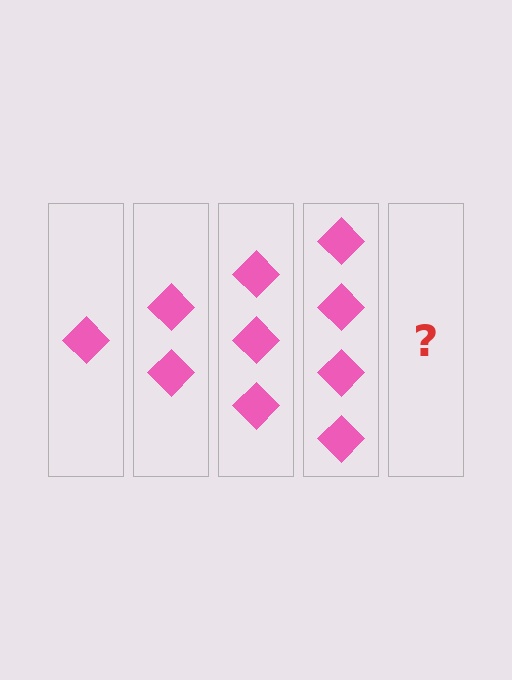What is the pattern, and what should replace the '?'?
The pattern is that each step adds one more diamond. The '?' should be 5 diamonds.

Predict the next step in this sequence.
The next step is 5 diamonds.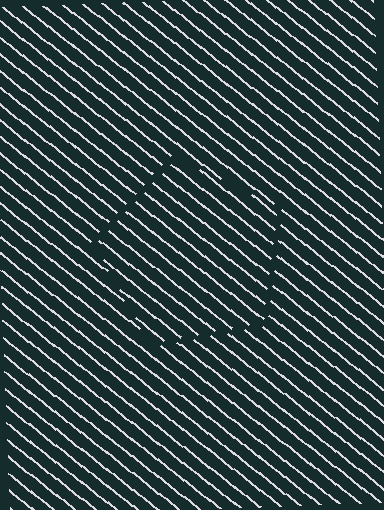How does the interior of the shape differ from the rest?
The interior of the shape contains the same grating, shifted by half a period — the contour is defined by the phase discontinuity where line-ends from the inner and outer gratings abut.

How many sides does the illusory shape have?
5 sides — the line-ends trace a pentagon.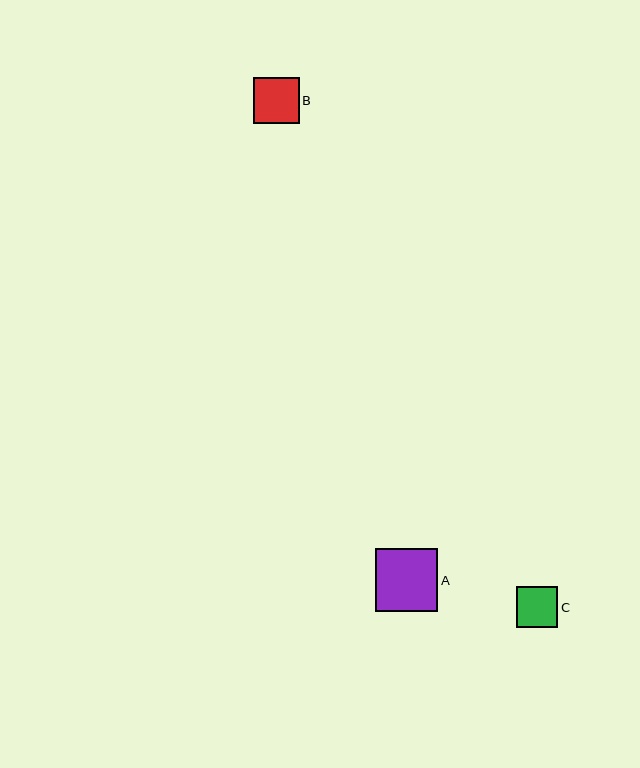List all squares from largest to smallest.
From largest to smallest: A, B, C.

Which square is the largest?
Square A is the largest with a size of approximately 63 pixels.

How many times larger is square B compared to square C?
Square B is approximately 1.1 times the size of square C.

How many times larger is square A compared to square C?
Square A is approximately 1.5 times the size of square C.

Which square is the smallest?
Square C is the smallest with a size of approximately 41 pixels.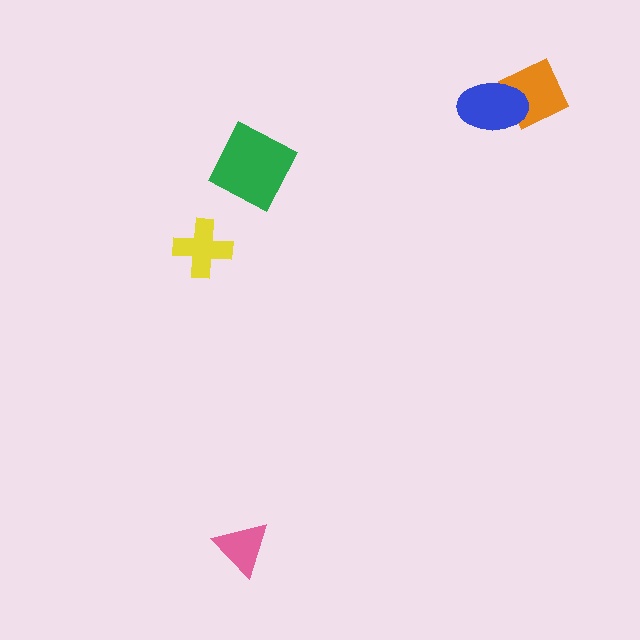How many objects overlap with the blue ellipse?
1 object overlaps with the blue ellipse.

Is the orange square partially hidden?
Yes, it is partially covered by another shape.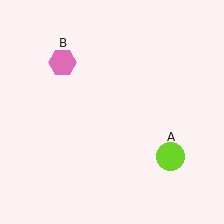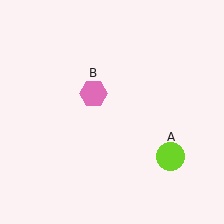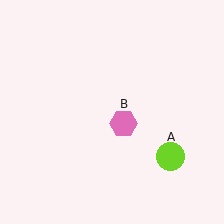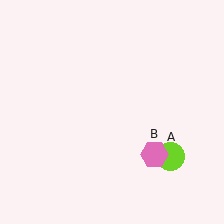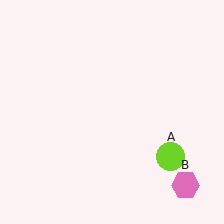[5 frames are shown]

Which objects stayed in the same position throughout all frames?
Lime circle (object A) remained stationary.